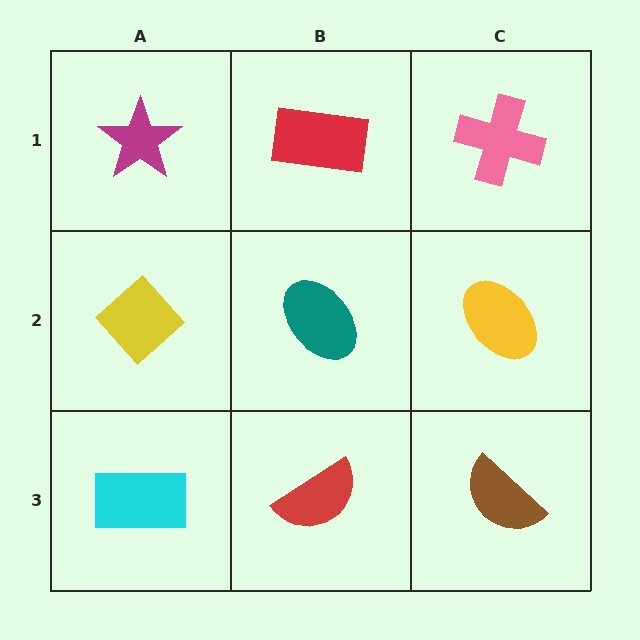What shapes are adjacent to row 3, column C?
A yellow ellipse (row 2, column C), a red semicircle (row 3, column B).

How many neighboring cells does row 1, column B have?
3.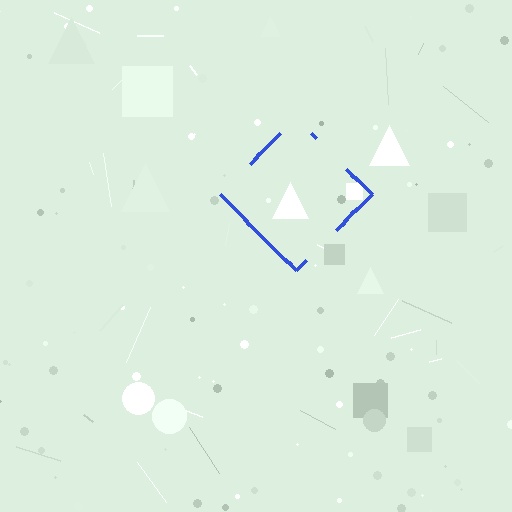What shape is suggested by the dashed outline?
The dashed outline suggests a diamond.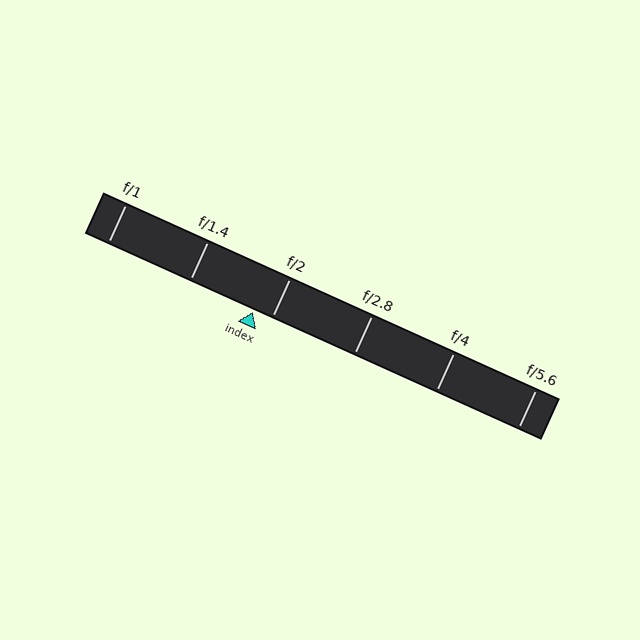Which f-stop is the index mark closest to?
The index mark is closest to f/2.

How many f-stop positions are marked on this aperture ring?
There are 6 f-stop positions marked.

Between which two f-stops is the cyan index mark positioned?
The index mark is between f/1.4 and f/2.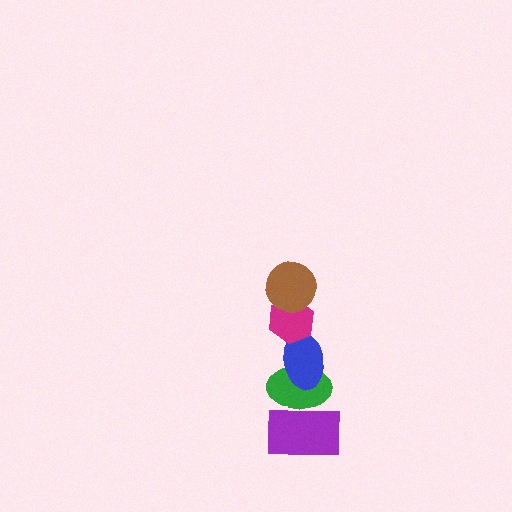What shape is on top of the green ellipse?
The blue ellipse is on top of the green ellipse.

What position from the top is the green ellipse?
The green ellipse is 4th from the top.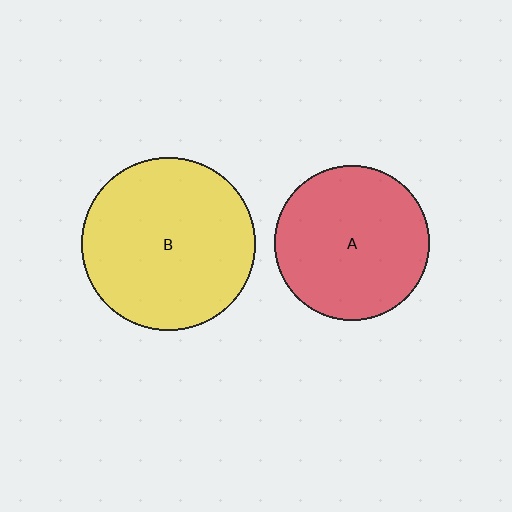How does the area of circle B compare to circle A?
Approximately 1.3 times.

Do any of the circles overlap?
No, none of the circles overlap.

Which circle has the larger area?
Circle B (yellow).